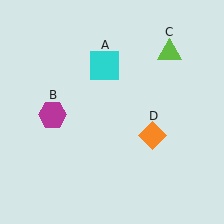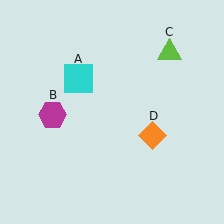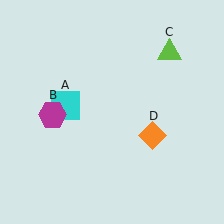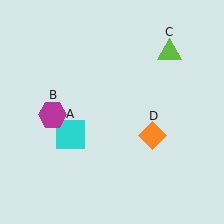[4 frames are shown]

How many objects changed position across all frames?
1 object changed position: cyan square (object A).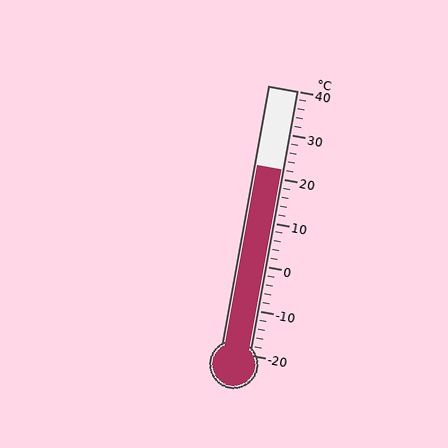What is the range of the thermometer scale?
The thermometer scale ranges from -20°C to 40°C.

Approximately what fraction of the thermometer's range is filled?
The thermometer is filled to approximately 70% of its range.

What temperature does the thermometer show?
The thermometer shows approximately 22°C.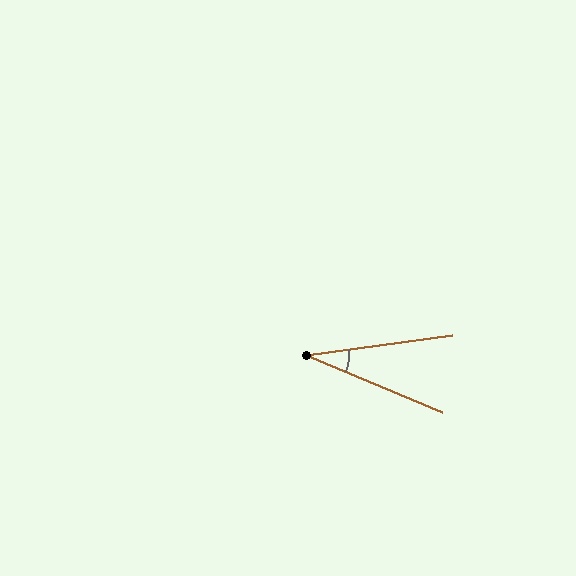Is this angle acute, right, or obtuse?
It is acute.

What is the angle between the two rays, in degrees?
Approximately 30 degrees.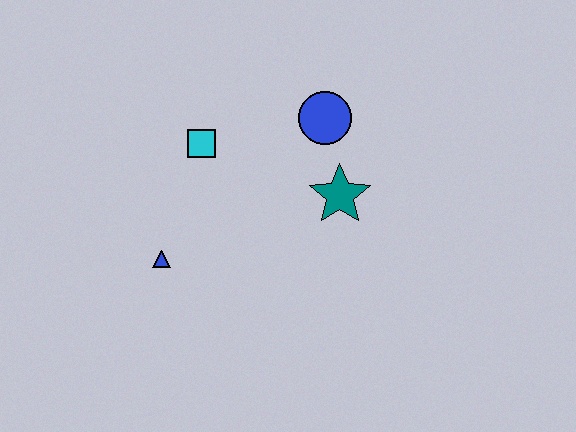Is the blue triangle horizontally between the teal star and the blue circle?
No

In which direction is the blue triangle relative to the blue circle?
The blue triangle is to the left of the blue circle.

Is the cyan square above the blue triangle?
Yes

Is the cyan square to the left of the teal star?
Yes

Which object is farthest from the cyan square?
The teal star is farthest from the cyan square.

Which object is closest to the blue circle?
The teal star is closest to the blue circle.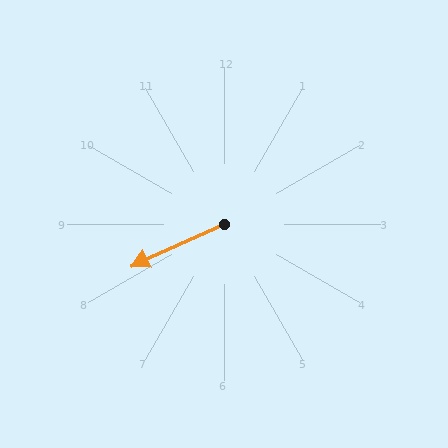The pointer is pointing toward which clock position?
Roughly 8 o'clock.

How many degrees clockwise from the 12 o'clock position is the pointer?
Approximately 246 degrees.